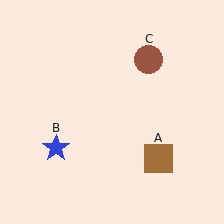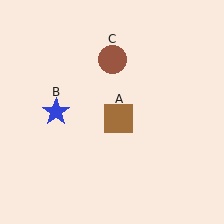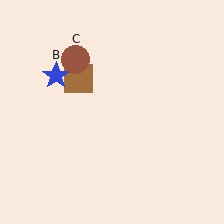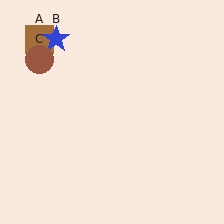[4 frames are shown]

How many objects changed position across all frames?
3 objects changed position: brown square (object A), blue star (object B), brown circle (object C).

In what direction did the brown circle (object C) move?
The brown circle (object C) moved left.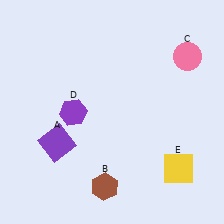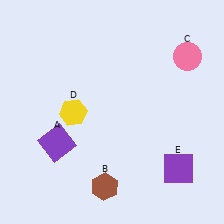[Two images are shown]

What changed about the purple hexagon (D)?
In Image 1, D is purple. In Image 2, it changed to yellow.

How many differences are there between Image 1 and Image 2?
There are 2 differences between the two images.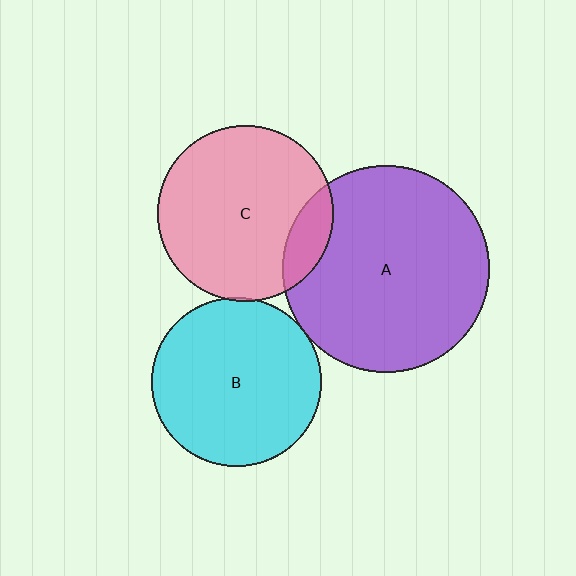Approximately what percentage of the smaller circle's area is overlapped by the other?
Approximately 5%.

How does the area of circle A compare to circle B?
Approximately 1.5 times.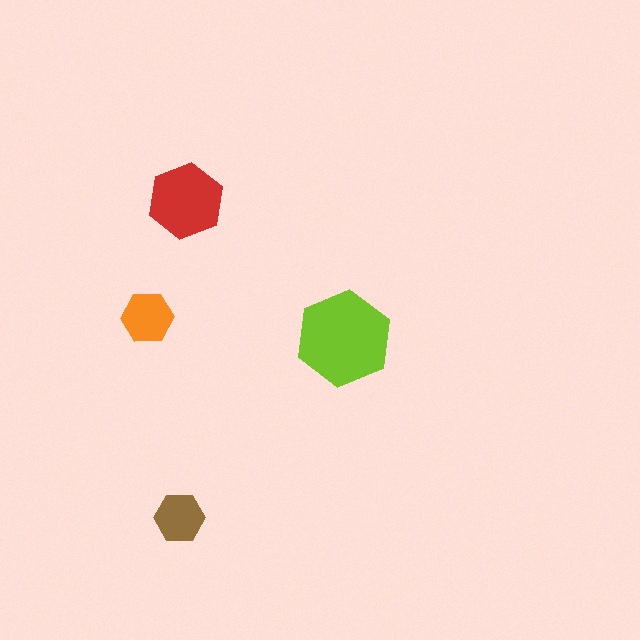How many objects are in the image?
There are 4 objects in the image.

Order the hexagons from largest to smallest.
the lime one, the red one, the orange one, the brown one.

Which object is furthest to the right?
The lime hexagon is rightmost.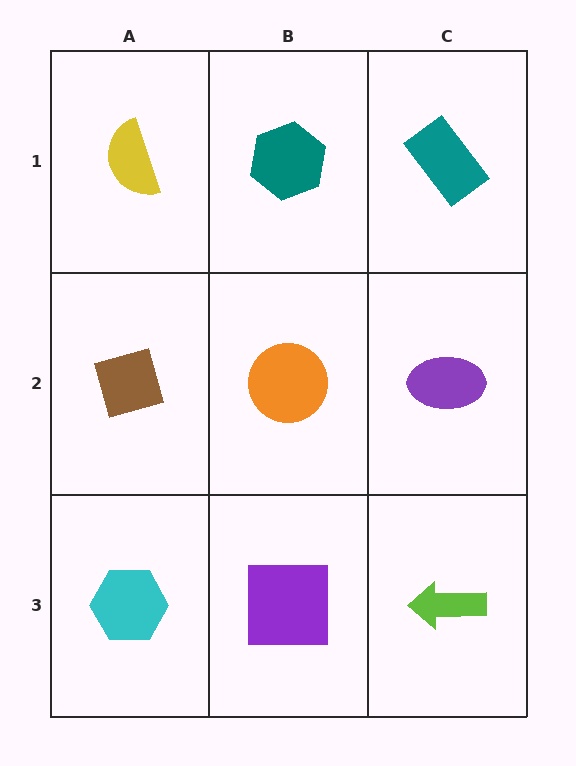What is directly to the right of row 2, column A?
An orange circle.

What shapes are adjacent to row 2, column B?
A teal hexagon (row 1, column B), a purple square (row 3, column B), a brown diamond (row 2, column A), a purple ellipse (row 2, column C).